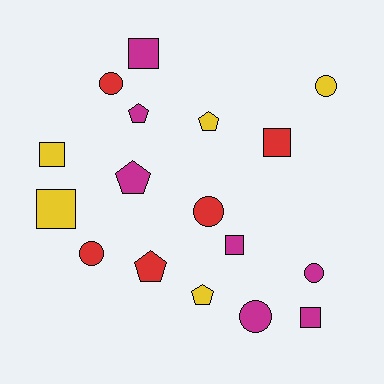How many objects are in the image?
There are 17 objects.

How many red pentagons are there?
There is 1 red pentagon.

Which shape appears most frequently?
Circle, with 6 objects.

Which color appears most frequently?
Magenta, with 7 objects.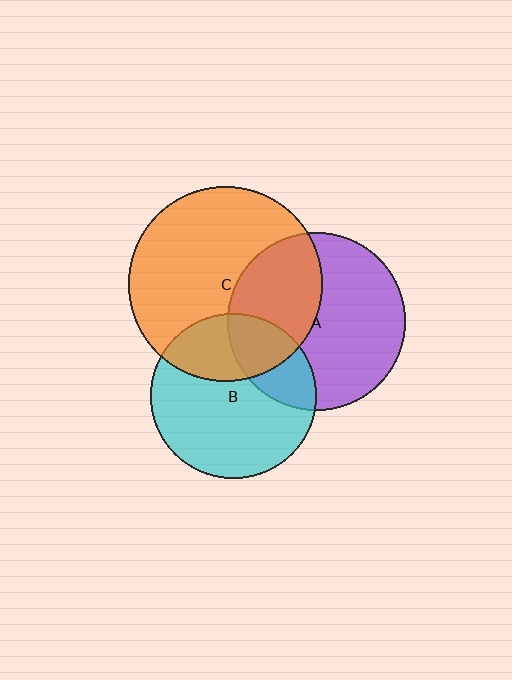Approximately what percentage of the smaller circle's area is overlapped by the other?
Approximately 25%.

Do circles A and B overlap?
Yes.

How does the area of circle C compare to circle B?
Approximately 1.4 times.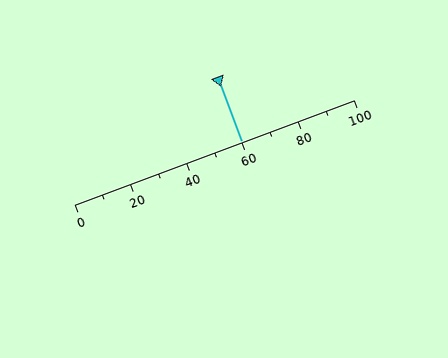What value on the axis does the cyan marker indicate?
The marker indicates approximately 60.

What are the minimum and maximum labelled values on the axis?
The axis runs from 0 to 100.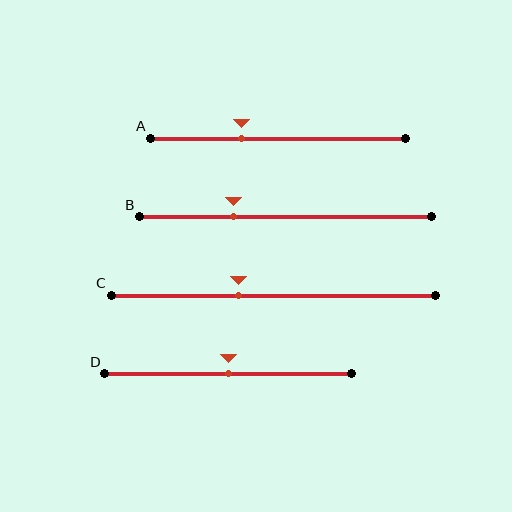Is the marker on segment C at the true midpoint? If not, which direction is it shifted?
No, the marker on segment C is shifted to the left by about 11% of the segment length.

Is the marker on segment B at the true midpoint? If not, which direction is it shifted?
No, the marker on segment B is shifted to the left by about 18% of the segment length.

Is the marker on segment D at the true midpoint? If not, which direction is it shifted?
Yes, the marker on segment D is at the true midpoint.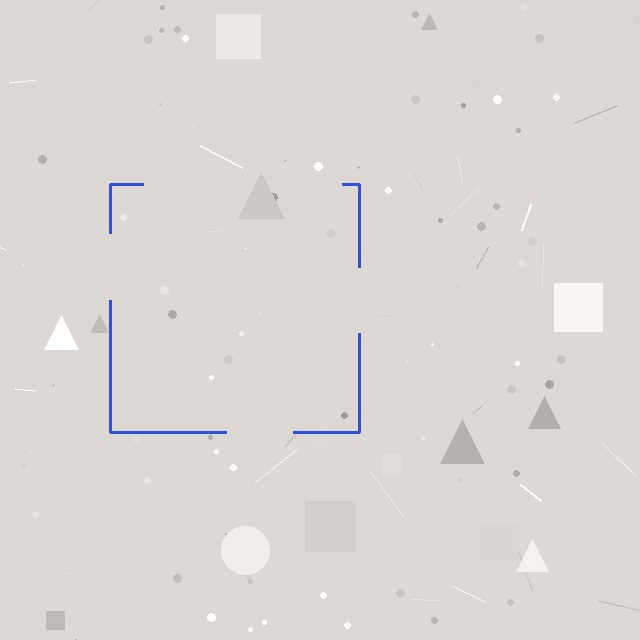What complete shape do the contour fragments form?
The contour fragments form a square.